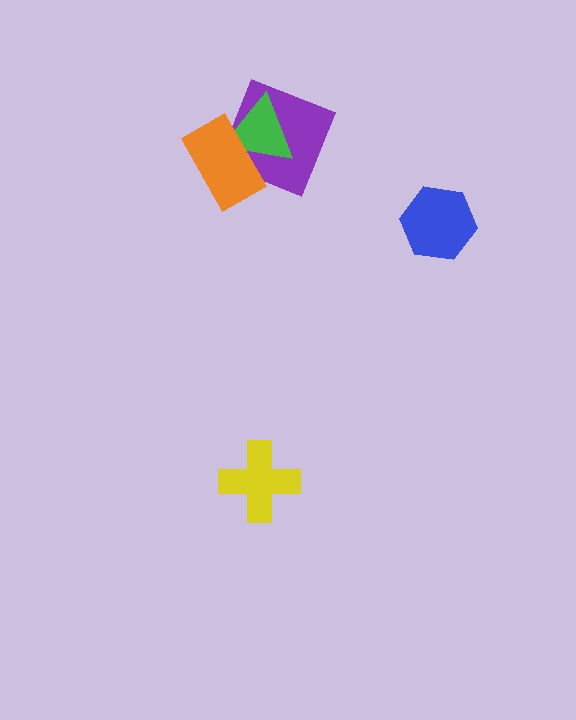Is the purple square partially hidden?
Yes, it is partially covered by another shape.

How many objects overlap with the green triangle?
2 objects overlap with the green triangle.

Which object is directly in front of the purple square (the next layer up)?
The green triangle is directly in front of the purple square.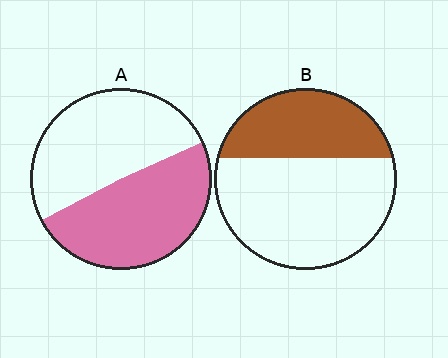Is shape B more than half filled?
No.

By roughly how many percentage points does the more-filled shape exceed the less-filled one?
By roughly 15 percentage points (A over B).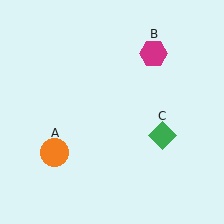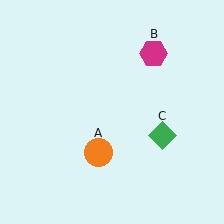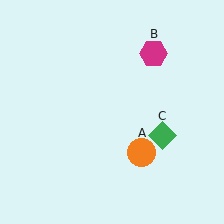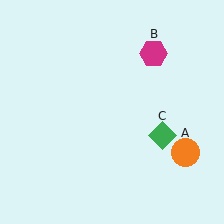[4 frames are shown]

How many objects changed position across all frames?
1 object changed position: orange circle (object A).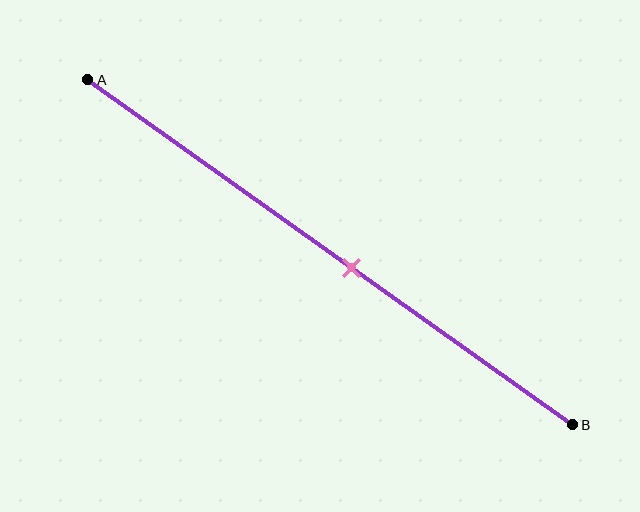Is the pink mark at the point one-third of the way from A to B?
No, the mark is at about 55% from A, not at the 33% one-third point.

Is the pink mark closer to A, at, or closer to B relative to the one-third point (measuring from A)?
The pink mark is closer to point B than the one-third point of segment AB.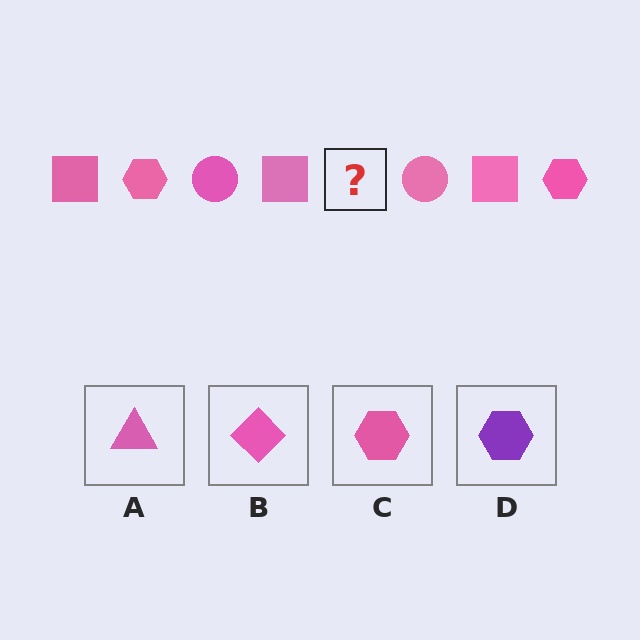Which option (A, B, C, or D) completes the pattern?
C.